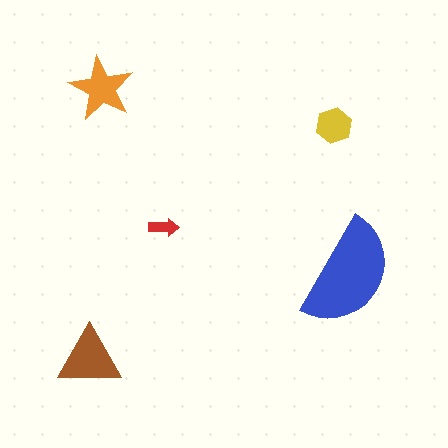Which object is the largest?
The blue semicircle.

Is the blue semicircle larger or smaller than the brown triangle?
Larger.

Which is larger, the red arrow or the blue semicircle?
The blue semicircle.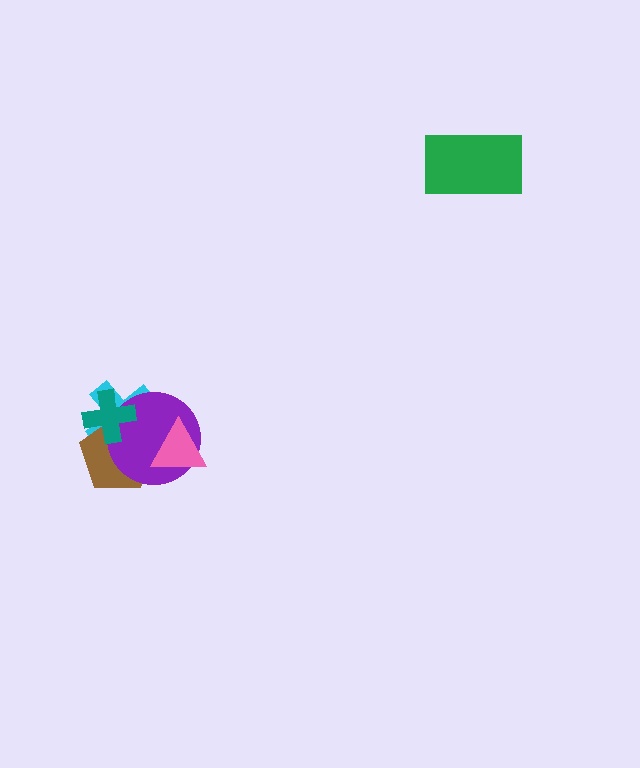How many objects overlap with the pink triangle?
2 objects overlap with the pink triangle.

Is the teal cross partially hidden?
No, no other shape covers it.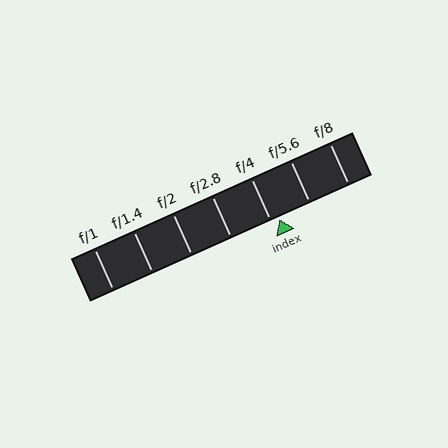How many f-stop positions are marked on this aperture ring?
There are 7 f-stop positions marked.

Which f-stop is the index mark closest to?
The index mark is closest to f/4.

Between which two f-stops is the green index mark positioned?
The index mark is between f/4 and f/5.6.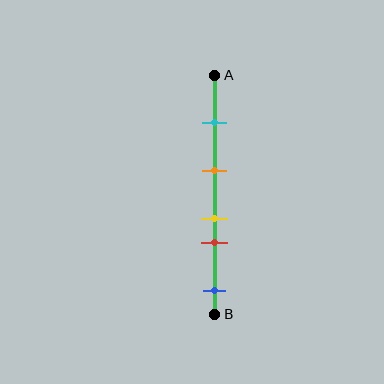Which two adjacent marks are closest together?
The yellow and red marks are the closest adjacent pair.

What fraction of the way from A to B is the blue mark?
The blue mark is approximately 90% (0.9) of the way from A to B.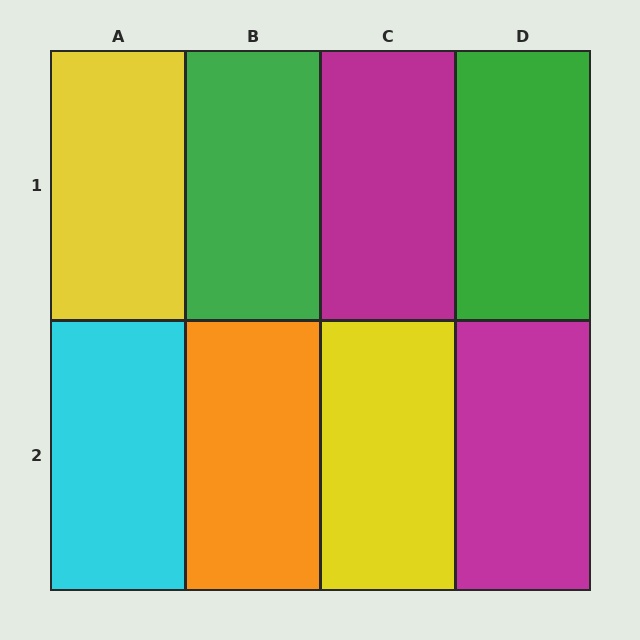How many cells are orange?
1 cell is orange.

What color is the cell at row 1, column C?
Magenta.